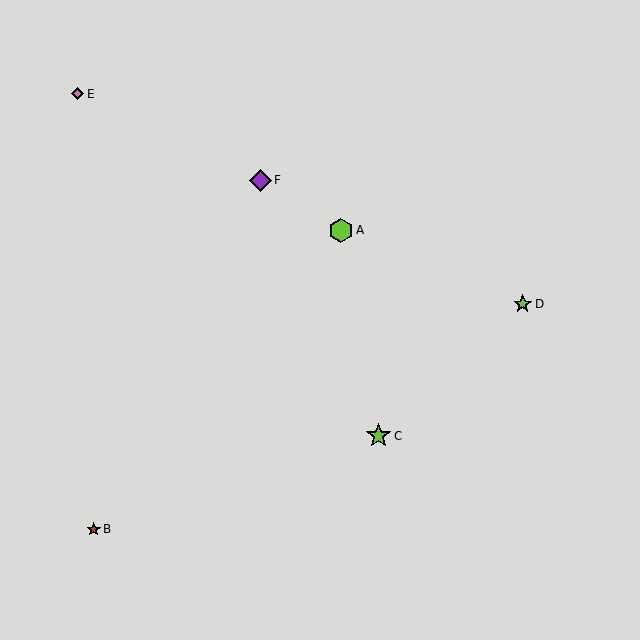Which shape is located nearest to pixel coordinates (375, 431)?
The lime star (labeled C) at (378, 436) is nearest to that location.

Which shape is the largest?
The lime star (labeled C) is the largest.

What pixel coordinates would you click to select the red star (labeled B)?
Click at (94, 529) to select the red star B.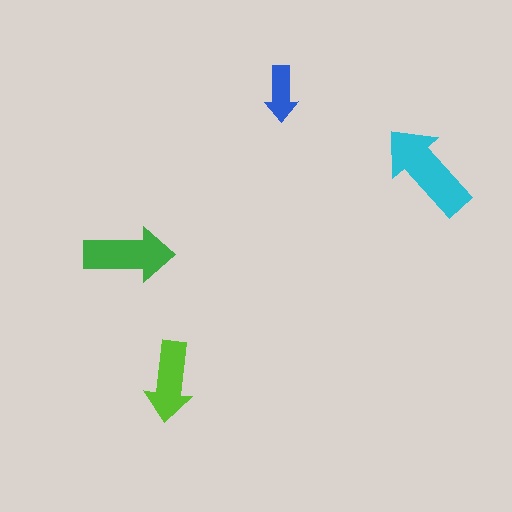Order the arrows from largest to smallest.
the cyan one, the green one, the lime one, the blue one.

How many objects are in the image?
There are 4 objects in the image.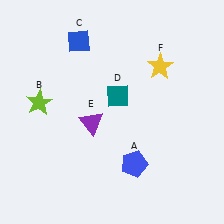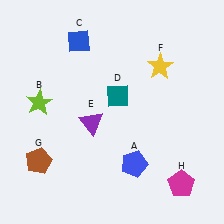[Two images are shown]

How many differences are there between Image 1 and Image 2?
There are 2 differences between the two images.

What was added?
A brown pentagon (G), a magenta pentagon (H) were added in Image 2.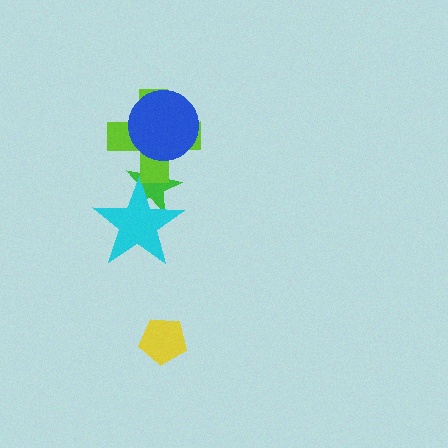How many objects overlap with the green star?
2 objects overlap with the green star.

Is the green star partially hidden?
Yes, it is partially covered by another shape.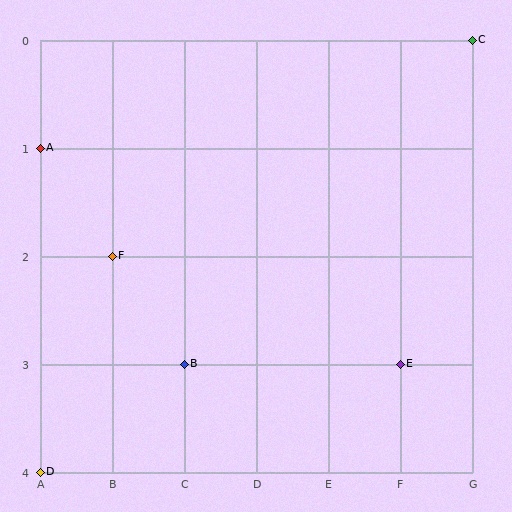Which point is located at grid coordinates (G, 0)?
Point C is at (G, 0).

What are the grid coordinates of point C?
Point C is at grid coordinates (G, 0).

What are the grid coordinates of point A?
Point A is at grid coordinates (A, 1).